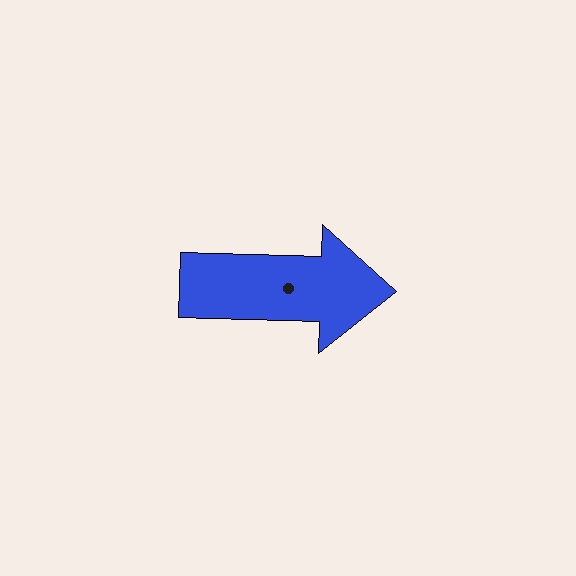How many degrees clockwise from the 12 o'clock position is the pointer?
Approximately 92 degrees.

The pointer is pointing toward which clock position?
Roughly 3 o'clock.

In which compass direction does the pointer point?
East.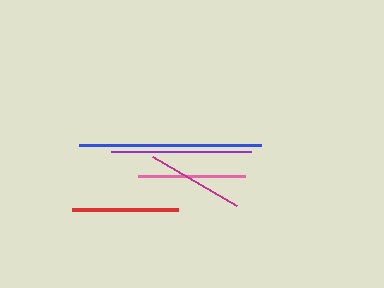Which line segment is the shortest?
The magenta line is the shortest at approximately 98 pixels.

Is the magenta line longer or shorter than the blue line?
The blue line is longer than the magenta line.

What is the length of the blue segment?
The blue segment is approximately 183 pixels long.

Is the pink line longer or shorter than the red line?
The red line is longer than the pink line.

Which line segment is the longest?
The blue line is the longest at approximately 183 pixels.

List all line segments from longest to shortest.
From longest to shortest: blue, purple, red, pink, magenta.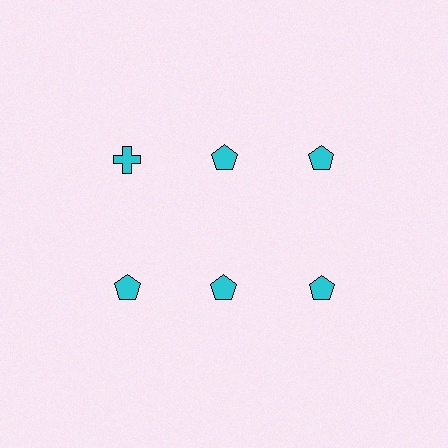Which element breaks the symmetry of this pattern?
The cyan cross in the top row, leftmost column breaks the symmetry. All other shapes are cyan pentagons.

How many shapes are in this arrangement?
There are 6 shapes arranged in a grid pattern.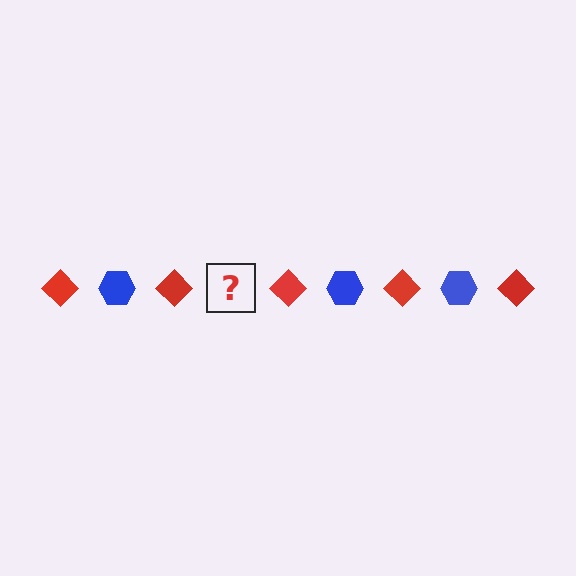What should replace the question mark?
The question mark should be replaced with a blue hexagon.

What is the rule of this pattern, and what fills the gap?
The rule is that the pattern alternates between red diamond and blue hexagon. The gap should be filled with a blue hexagon.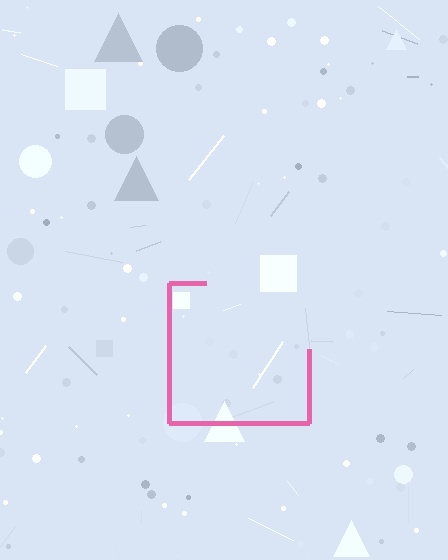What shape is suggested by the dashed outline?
The dashed outline suggests a square.